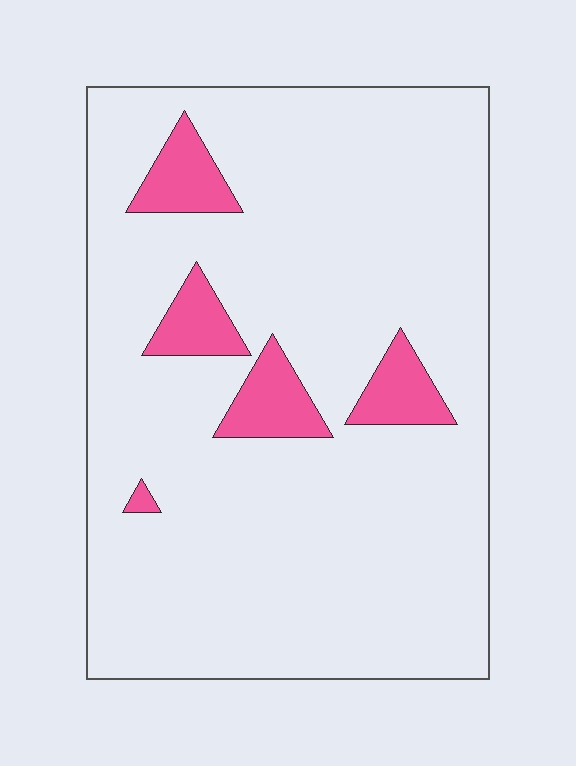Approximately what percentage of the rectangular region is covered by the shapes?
Approximately 10%.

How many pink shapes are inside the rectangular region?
5.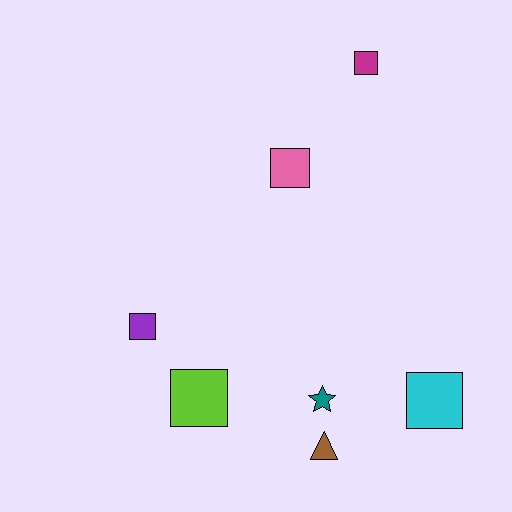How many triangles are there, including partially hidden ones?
There is 1 triangle.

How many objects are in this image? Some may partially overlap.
There are 7 objects.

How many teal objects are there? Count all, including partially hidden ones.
There is 1 teal object.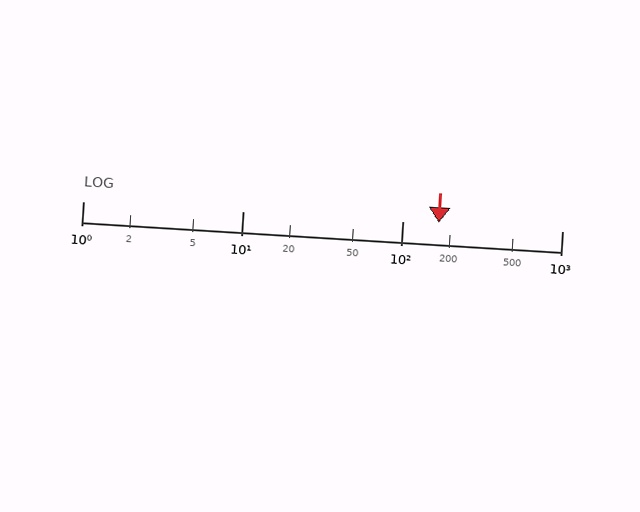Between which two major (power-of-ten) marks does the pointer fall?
The pointer is between 100 and 1000.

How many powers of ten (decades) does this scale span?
The scale spans 3 decades, from 1 to 1000.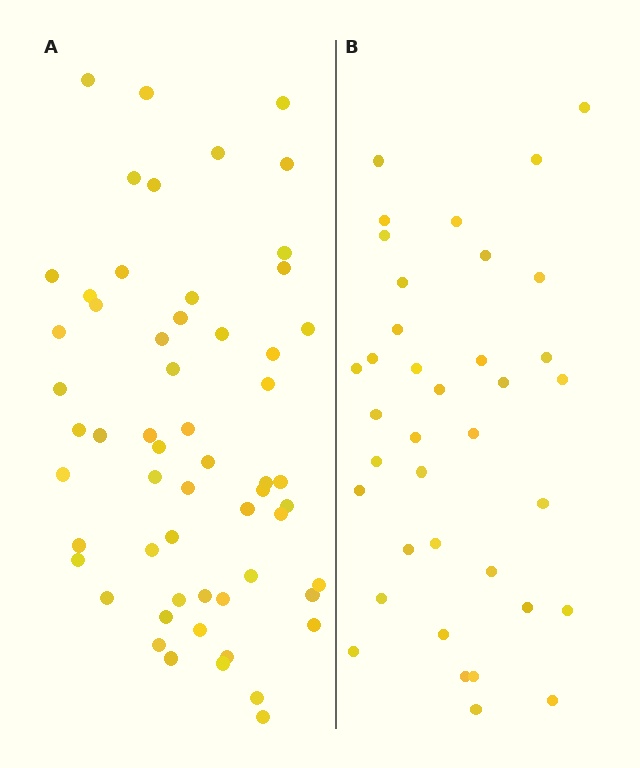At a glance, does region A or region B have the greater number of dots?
Region A (the left region) has more dots.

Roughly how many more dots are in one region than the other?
Region A has approximately 20 more dots than region B.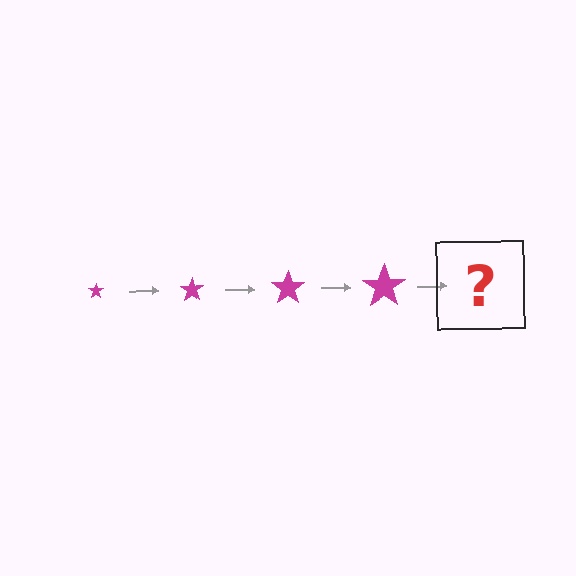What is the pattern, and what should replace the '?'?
The pattern is that the star gets progressively larger each step. The '?' should be a magenta star, larger than the previous one.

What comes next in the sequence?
The next element should be a magenta star, larger than the previous one.